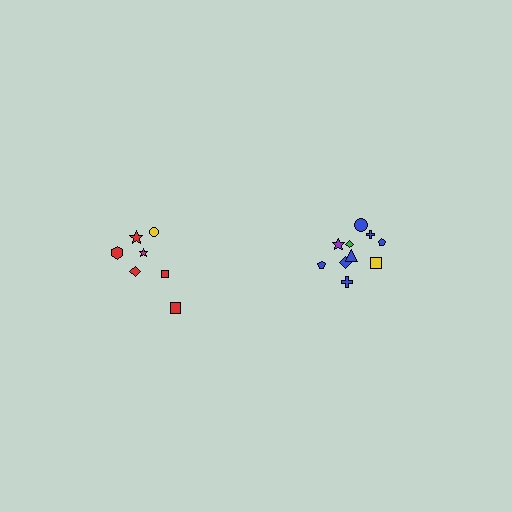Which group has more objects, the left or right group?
The right group.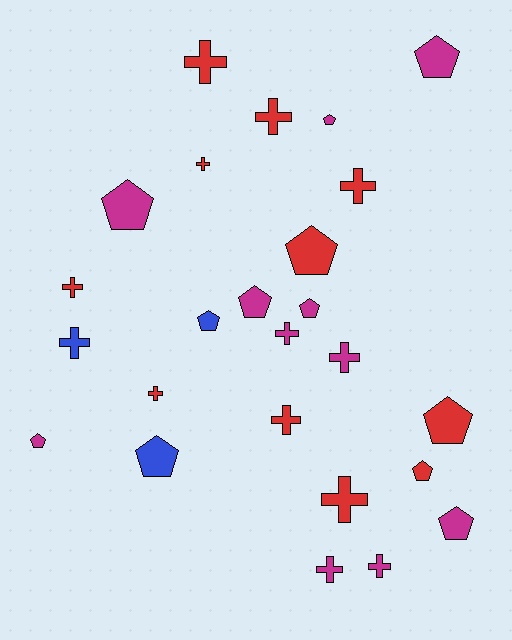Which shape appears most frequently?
Cross, with 13 objects.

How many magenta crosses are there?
There are 4 magenta crosses.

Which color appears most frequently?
Magenta, with 11 objects.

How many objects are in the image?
There are 25 objects.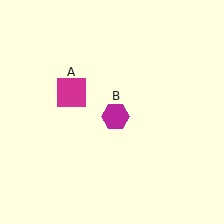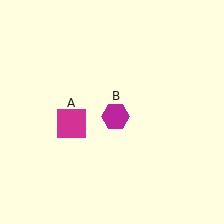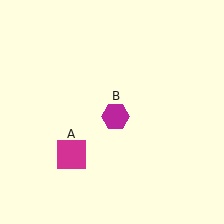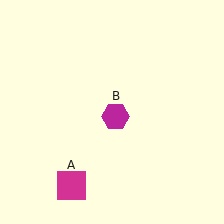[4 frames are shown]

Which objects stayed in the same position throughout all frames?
Magenta hexagon (object B) remained stationary.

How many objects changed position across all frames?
1 object changed position: magenta square (object A).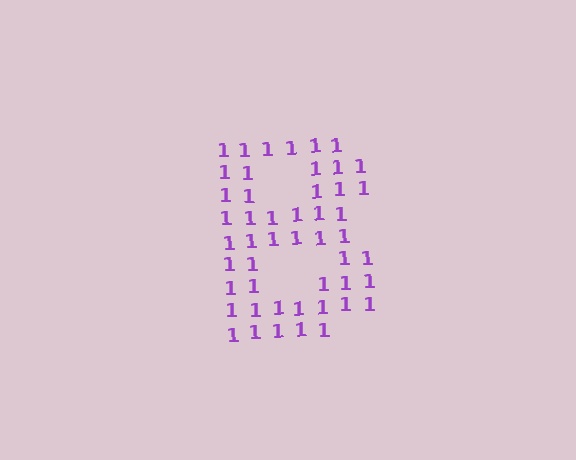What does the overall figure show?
The overall figure shows the letter B.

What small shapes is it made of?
It is made of small digit 1's.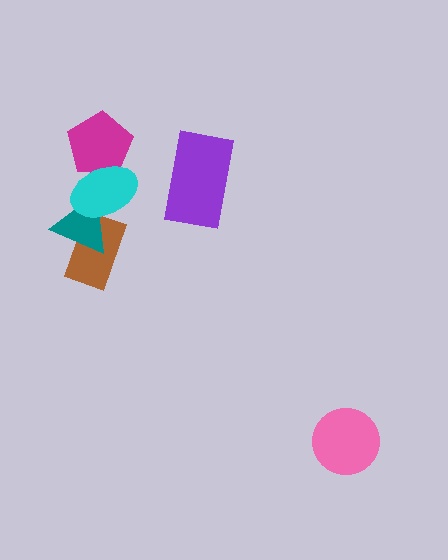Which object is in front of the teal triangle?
The cyan ellipse is in front of the teal triangle.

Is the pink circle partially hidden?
No, no other shape covers it.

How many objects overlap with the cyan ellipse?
3 objects overlap with the cyan ellipse.